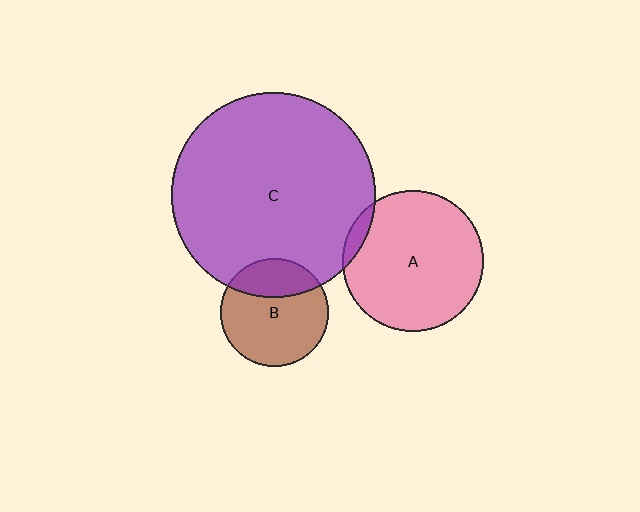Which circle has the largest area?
Circle C (purple).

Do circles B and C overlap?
Yes.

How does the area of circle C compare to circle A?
Approximately 2.1 times.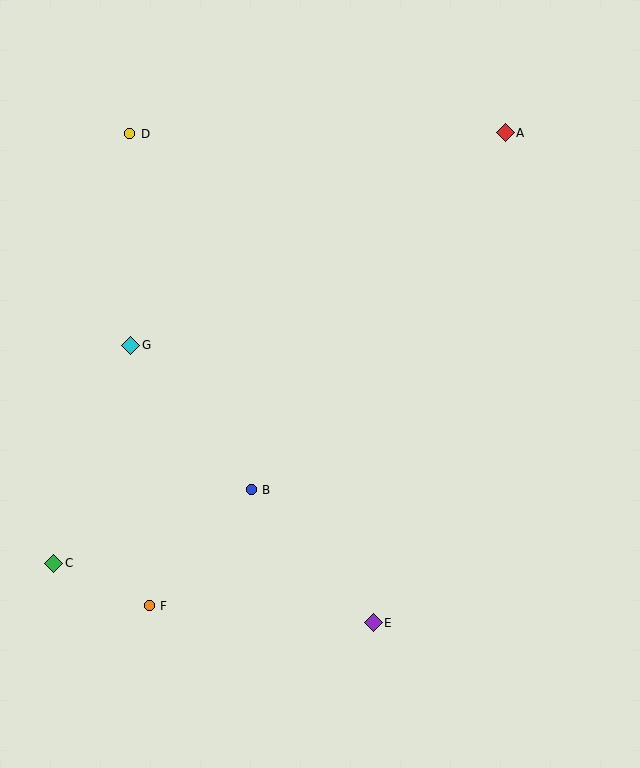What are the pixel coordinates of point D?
Point D is at (130, 134).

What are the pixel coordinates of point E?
Point E is at (373, 623).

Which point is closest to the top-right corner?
Point A is closest to the top-right corner.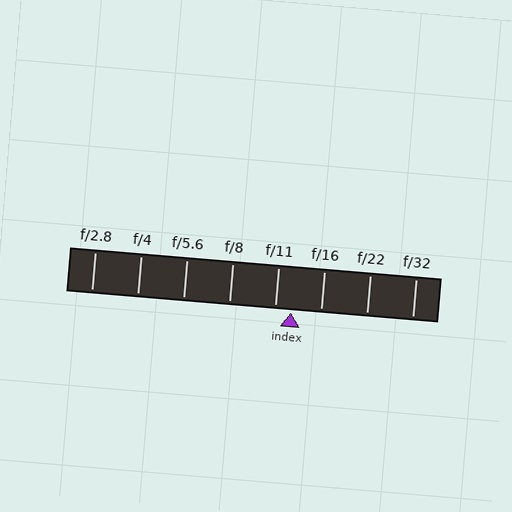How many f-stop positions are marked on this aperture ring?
There are 8 f-stop positions marked.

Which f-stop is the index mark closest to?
The index mark is closest to f/11.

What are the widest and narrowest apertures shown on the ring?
The widest aperture shown is f/2.8 and the narrowest is f/32.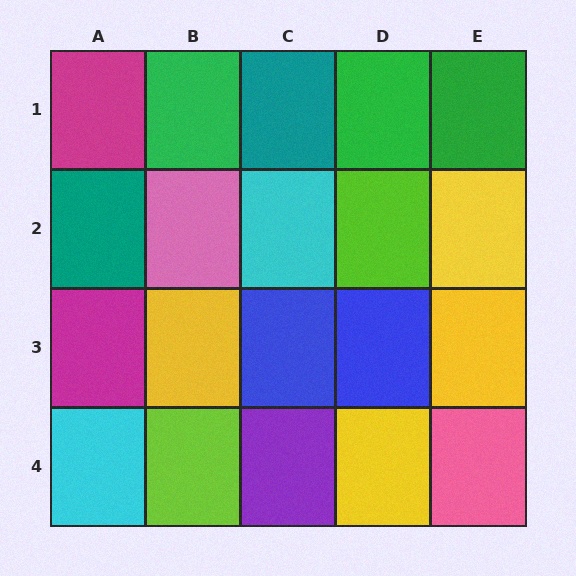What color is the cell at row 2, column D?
Lime.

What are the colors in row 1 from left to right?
Magenta, green, teal, green, green.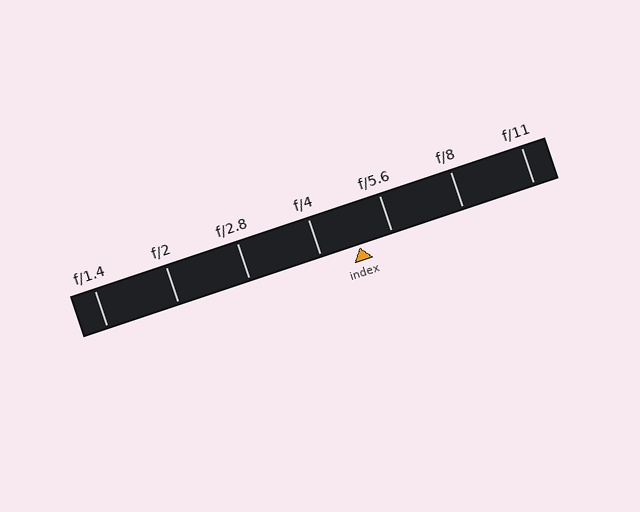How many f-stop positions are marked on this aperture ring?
There are 7 f-stop positions marked.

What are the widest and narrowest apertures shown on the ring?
The widest aperture shown is f/1.4 and the narrowest is f/11.